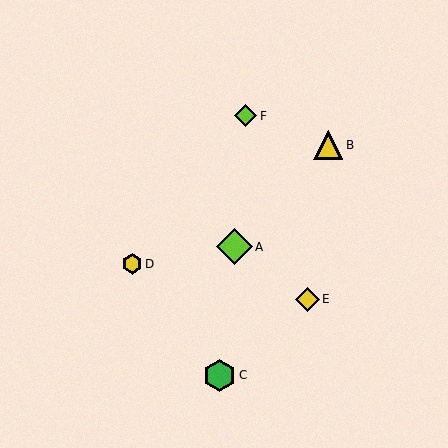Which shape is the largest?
The lime diamond (labeled A) is the largest.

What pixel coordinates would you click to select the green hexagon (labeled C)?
Click at (220, 375) to select the green hexagon C.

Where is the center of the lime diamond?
The center of the lime diamond is at (234, 247).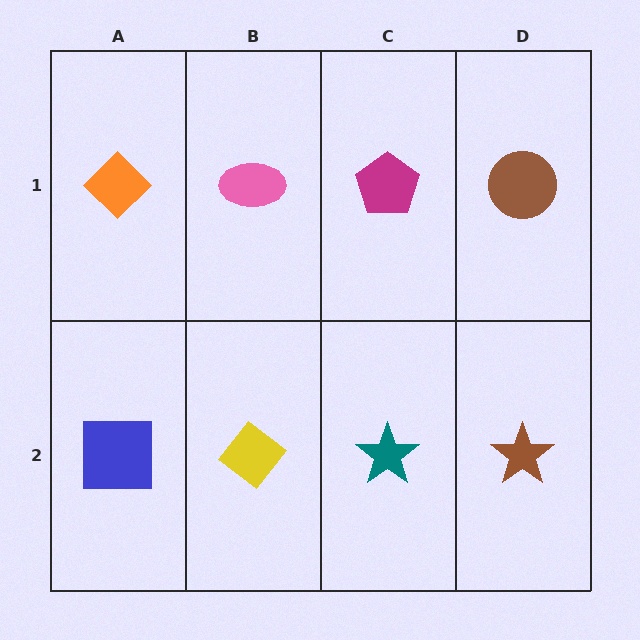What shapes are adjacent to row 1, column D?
A brown star (row 2, column D), a magenta pentagon (row 1, column C).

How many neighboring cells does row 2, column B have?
3.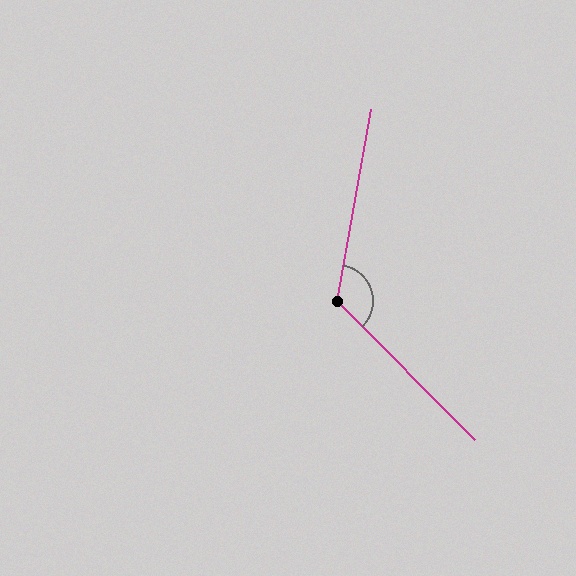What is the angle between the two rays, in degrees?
Approximately 125 degrees.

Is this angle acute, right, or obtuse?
It is obtuse.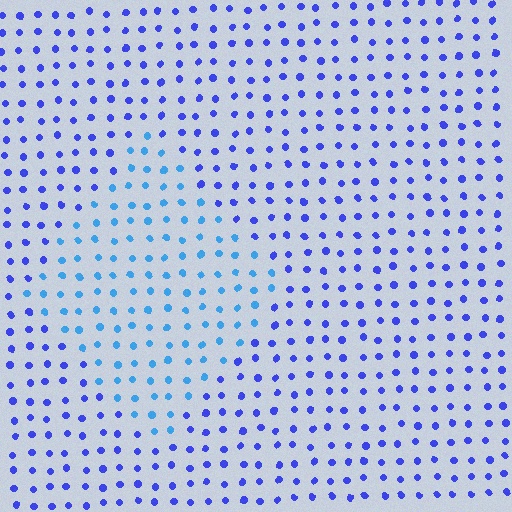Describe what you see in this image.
The image is filled with small blue elements in a uniform arrangement. A diamond-shaped region is visible where the elements are tinted to a slightly different hue, forming a subtle color boundary.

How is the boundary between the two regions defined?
The boundary is defined purely by a slight shift in hue (about 33 degrees). Spacing, size, and orientation are identical on both sides.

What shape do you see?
I see a diamond.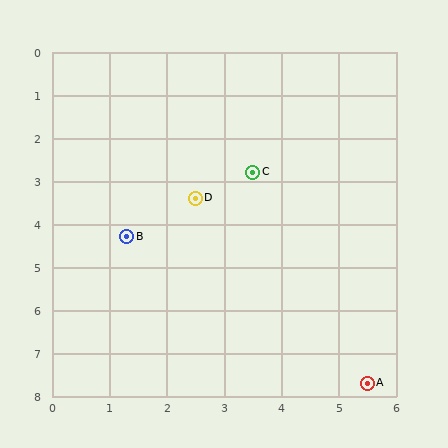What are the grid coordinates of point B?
Point B is at approximately (1.3, 4.3).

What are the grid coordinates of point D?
Point D is at approximately (2.5, 3.4).